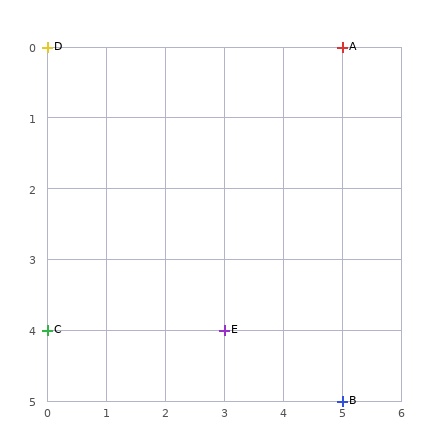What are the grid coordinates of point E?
Point E is at grid coordinates (3, 4).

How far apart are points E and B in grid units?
Points E and B are 2 columns and 1 row apart (about 2.2 grid units diagonally).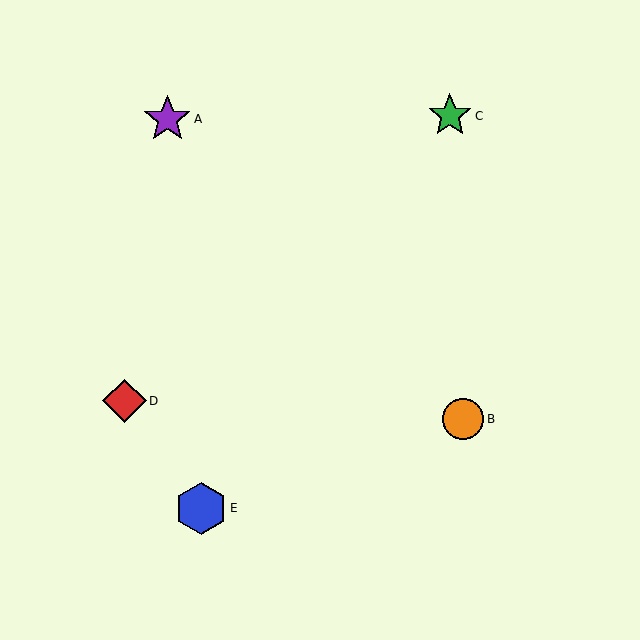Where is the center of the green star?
The center of the green star is at (450, 116).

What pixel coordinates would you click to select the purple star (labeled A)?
Click at (167, 119) to select the purple star A.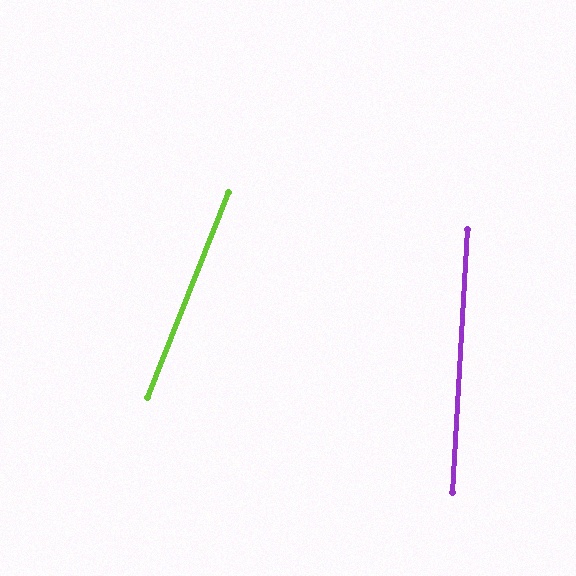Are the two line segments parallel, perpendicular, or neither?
Neither parallel nor perpendicular — they differ by about 18°.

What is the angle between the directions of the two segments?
Approximately 18 degrees.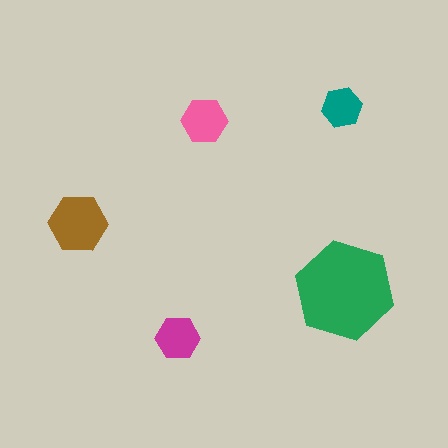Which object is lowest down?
The magenta hexagon is bottommost.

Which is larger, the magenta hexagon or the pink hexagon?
The pink one.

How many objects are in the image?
There are 5 objects in the image.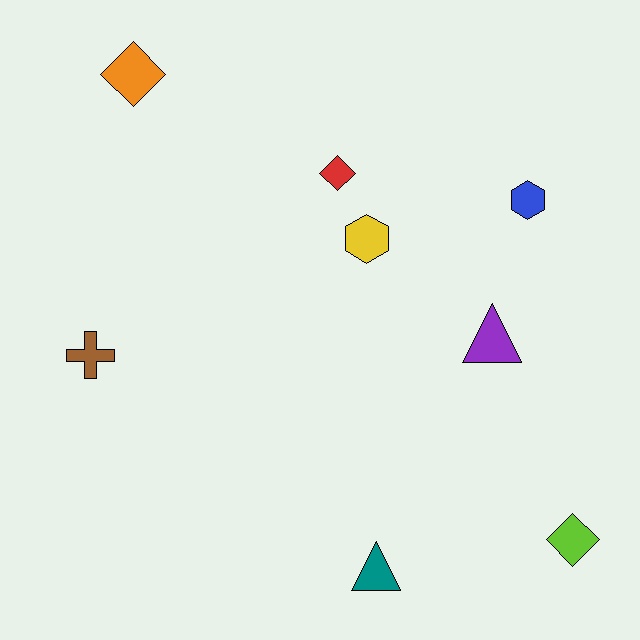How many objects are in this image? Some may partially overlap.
There are 8 objects.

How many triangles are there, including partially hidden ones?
There are 2 triangles.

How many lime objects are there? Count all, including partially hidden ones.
There is 1 lime object.